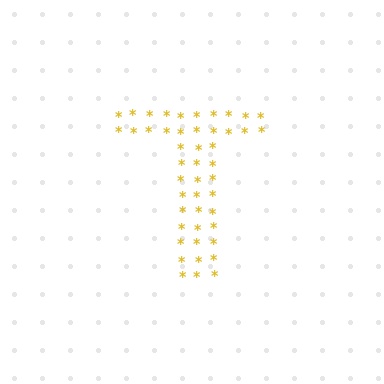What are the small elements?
The small elements are asterisks.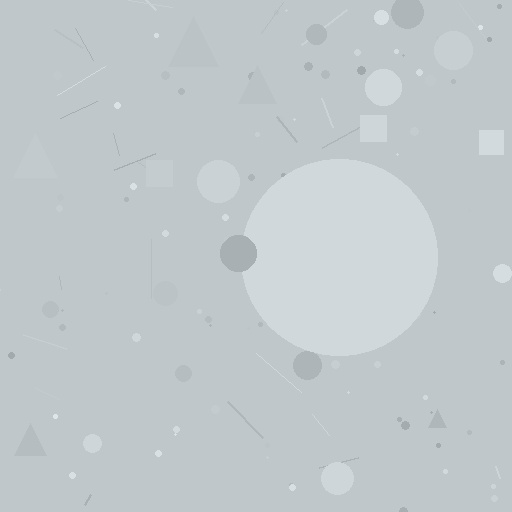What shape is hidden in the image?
A circle is hidden in the image.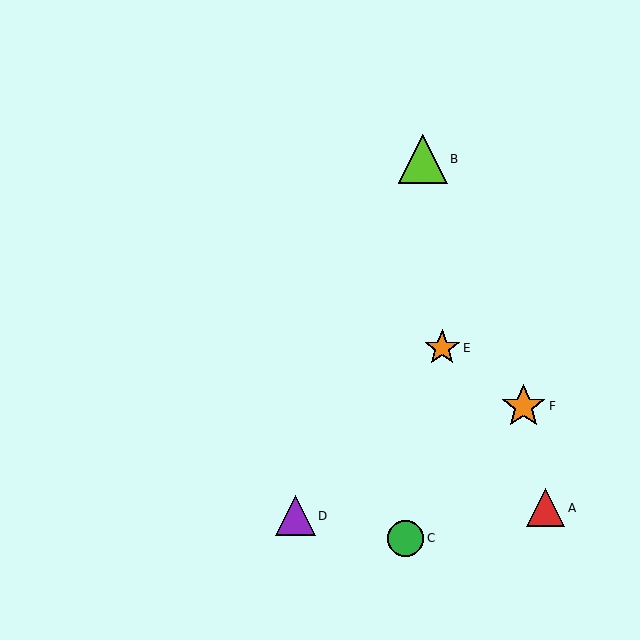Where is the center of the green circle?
The center of the green circle is at (406, 538).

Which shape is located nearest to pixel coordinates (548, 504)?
The red triangle (labeled A) at (546, 508) is nearest to that location.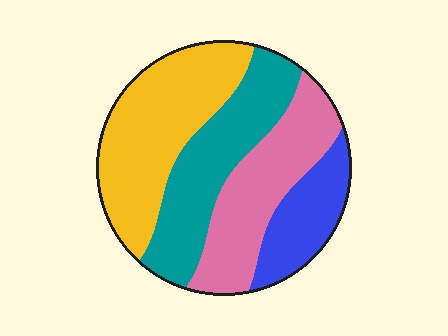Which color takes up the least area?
Blue, at roughly 15%.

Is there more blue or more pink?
Pink.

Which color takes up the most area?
Yellow, at roughly 35%.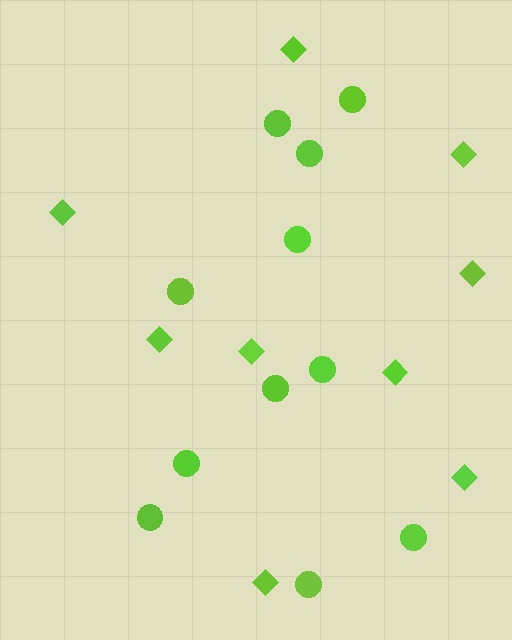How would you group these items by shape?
There are 2 groups: one group of circles (11) and one group of diamonds (9).